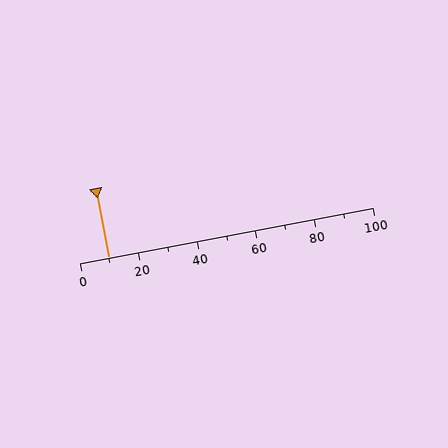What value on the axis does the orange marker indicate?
The marker indicates approximately 10.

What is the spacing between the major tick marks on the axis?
The major ticks are spaced 20 apart.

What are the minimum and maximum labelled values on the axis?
The axis runs from 0 to 100.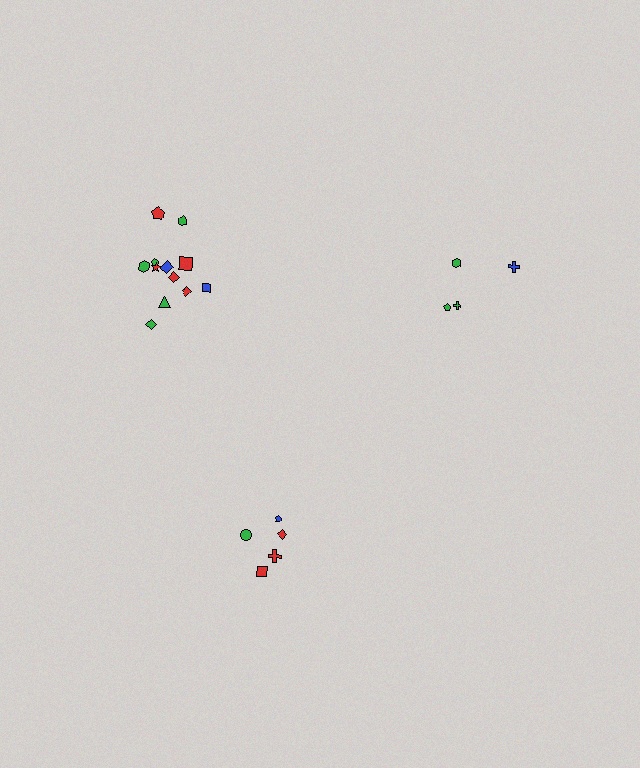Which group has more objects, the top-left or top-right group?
The top-left group.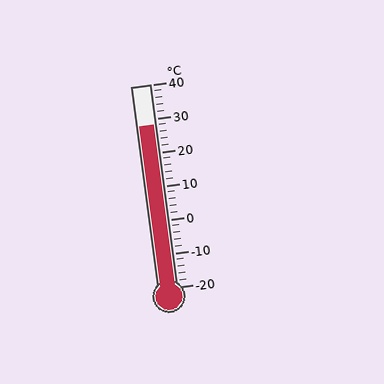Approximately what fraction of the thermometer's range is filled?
The thermometer is filled to approximately 80% of its range.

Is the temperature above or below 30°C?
The temperature is below 30°C.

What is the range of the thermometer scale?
The thermometer scale ranges from -20°C to 40°C.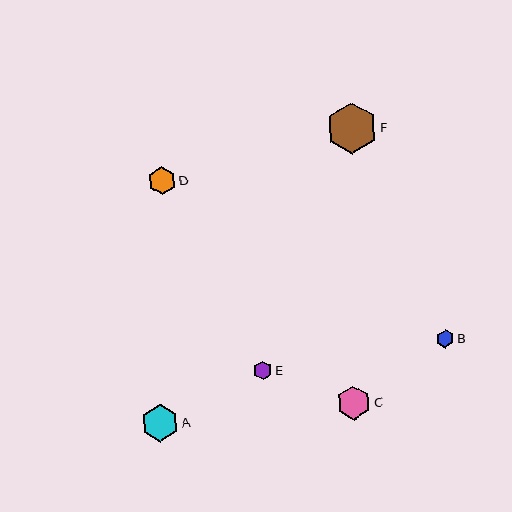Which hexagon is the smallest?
Hexagon B is the smallest with a size of approximately 18 pixels.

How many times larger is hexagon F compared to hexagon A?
Hexagon F is approximately 1.4 times the size of hexagon A.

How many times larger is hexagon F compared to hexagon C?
Hexagon F is approximately 1.5 times the size of hexagon C.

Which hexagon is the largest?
Hexagon F is the largest with a size of approximately 51 pixels.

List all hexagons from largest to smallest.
From largest to smallest: F, A, C, D, E, B.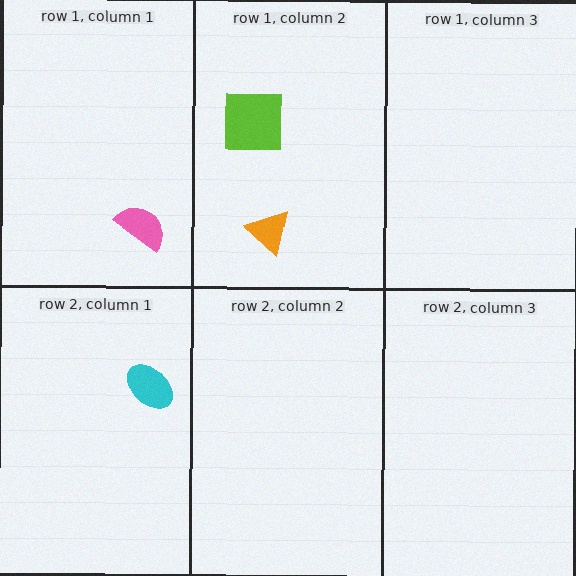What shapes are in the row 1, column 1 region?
The pink semicircle.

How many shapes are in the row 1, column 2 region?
2.